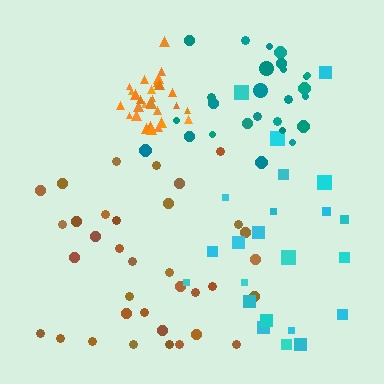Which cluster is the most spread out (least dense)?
Cyan.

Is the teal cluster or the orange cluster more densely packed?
Orange.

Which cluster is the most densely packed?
Orange.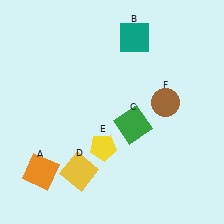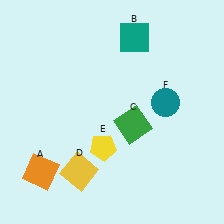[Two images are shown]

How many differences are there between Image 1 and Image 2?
There is 1 difference between the two images.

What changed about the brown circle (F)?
In Image 1, F is brown. In Image 2, it changed to teal.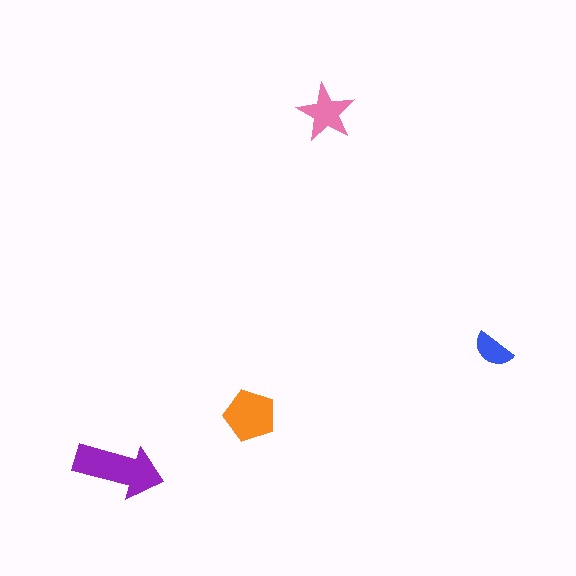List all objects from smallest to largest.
The blue semicircle, the pink star, the orange pentagon, the purple arrow.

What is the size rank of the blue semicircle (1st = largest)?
4th.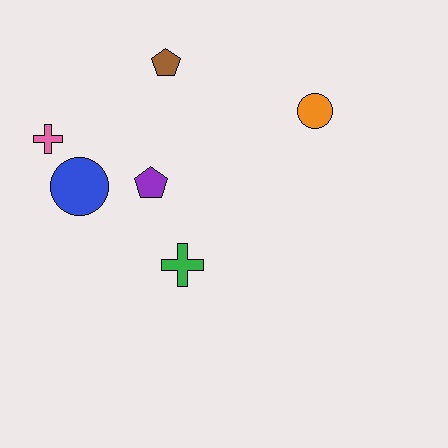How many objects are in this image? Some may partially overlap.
There are 6 objects.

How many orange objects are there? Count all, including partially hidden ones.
There is 1 orange object.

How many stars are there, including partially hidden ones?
There are no stars.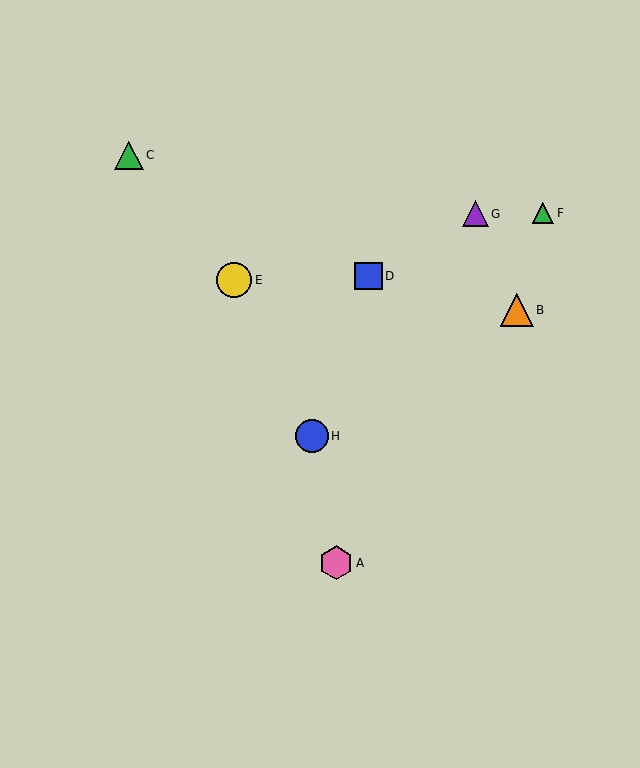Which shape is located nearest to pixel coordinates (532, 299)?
The orange triangle (labeled B) at (517, 310) is nearest to that location.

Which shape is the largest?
The yellow circle (labeled E) is the largest.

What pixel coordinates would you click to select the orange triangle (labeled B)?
Click at (517, 310) to select the orange triangle B.